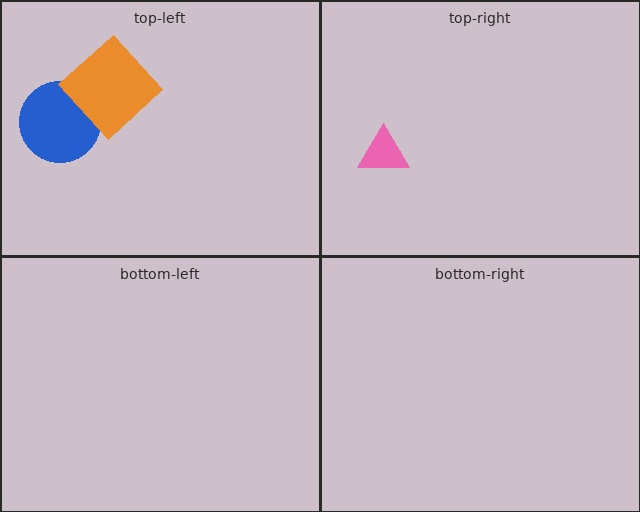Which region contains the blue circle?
The top-left region.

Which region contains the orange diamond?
The top-left region.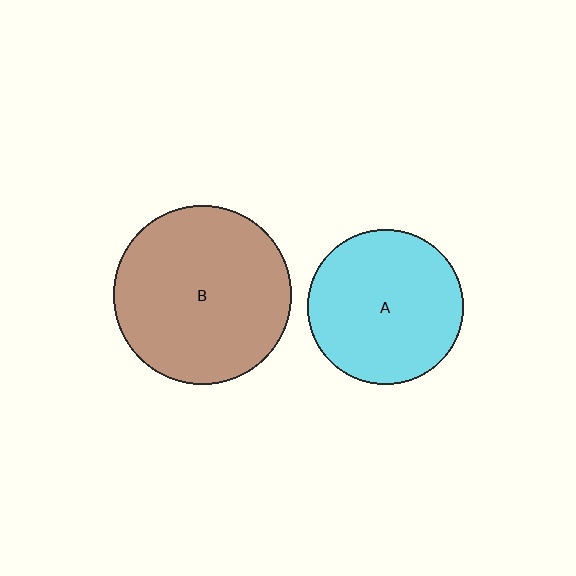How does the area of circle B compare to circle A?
Approximately 1.3 times.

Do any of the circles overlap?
No, none of the circles overlap.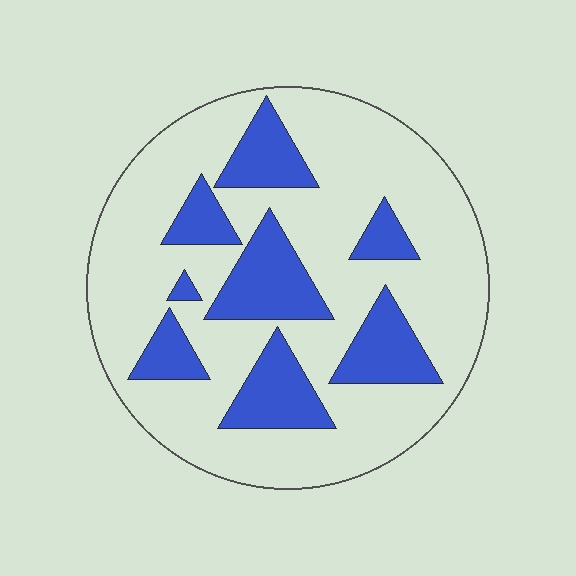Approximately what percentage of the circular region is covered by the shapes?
Approximately 25%.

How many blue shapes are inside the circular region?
8.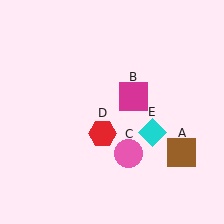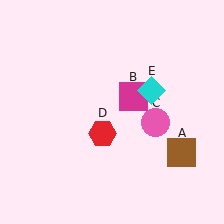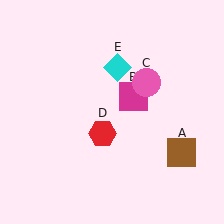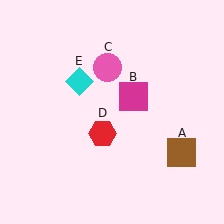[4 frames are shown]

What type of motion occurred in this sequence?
The pink circle (object C), cyan diamond (object E) rotated counterclockwise around the center of the scene.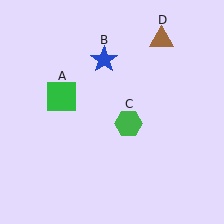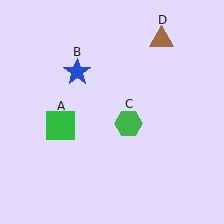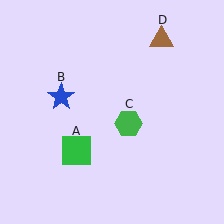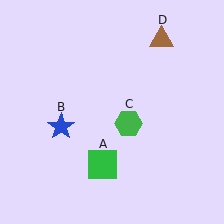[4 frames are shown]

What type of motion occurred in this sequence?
The green square (object A), blue star (object B) rotated counterclockwise around the center of the scene.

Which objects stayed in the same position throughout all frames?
Green hexagon (object C) and brown triangle (object D) remained stationary.